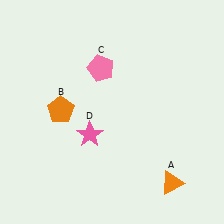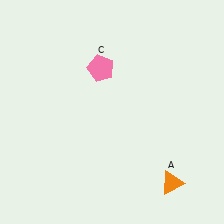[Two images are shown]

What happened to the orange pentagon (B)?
The orange pentagon (B) was removed in Image 2. It was in the top-left area of Image 1.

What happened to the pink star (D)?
The pink star (D) was removed in Image 2. It was in the bottom-left area of Image 1.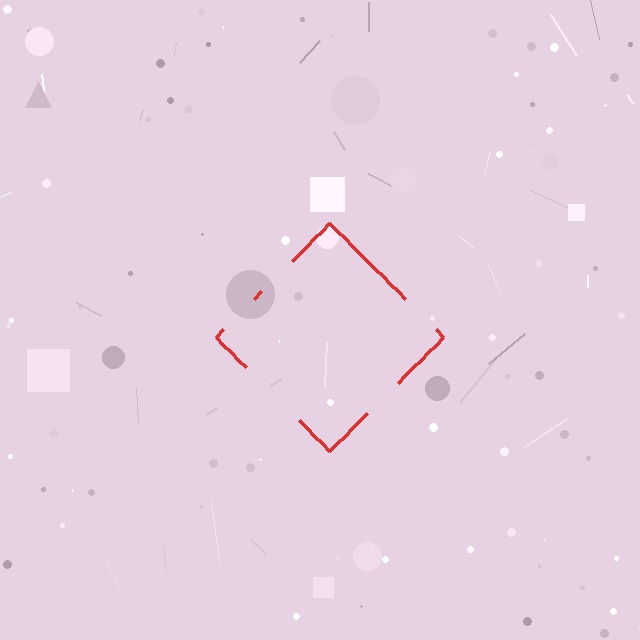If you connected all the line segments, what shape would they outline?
They would outline a diamond.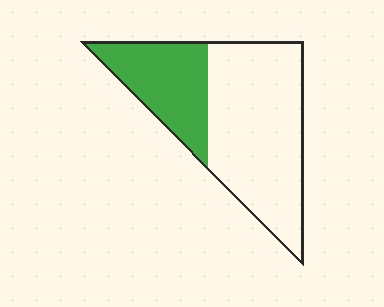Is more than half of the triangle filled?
No.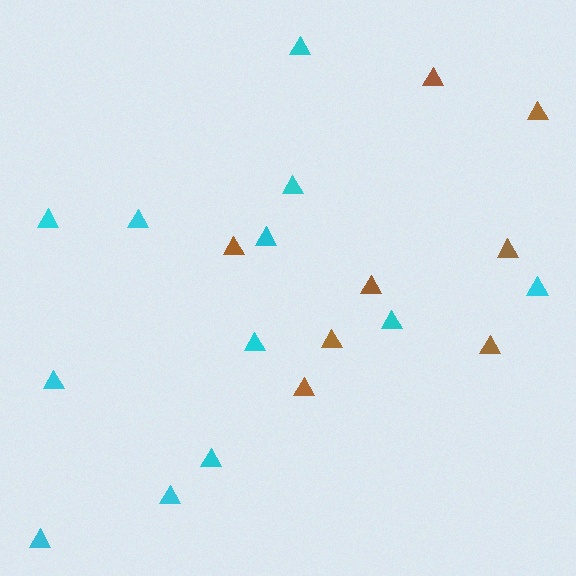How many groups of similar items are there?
There are 2 groups: one group of cyan triangles (12) and one group of brown triangles (8).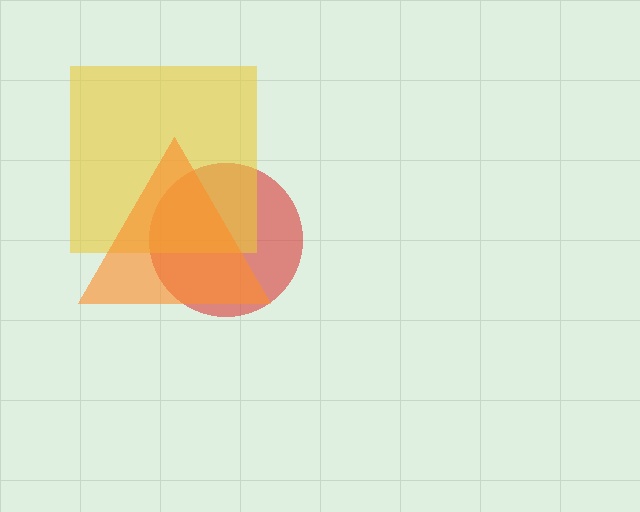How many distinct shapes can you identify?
There are 3 distinct shapes: a red circle, a yellow square, an orange triangle.